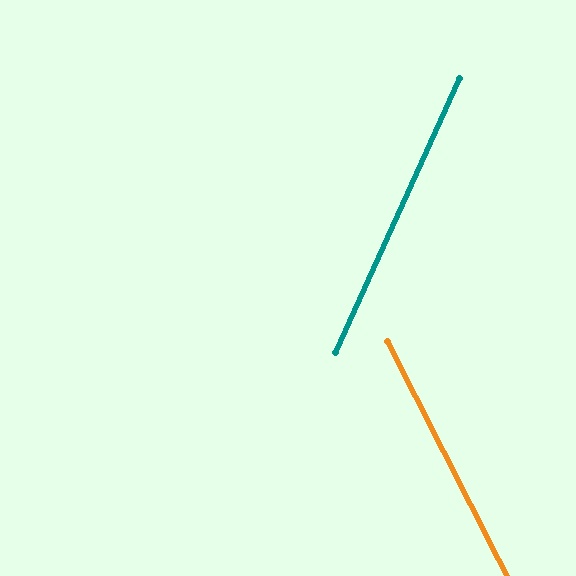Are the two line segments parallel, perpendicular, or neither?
Neither parallel nor perpendicular — they differ by about 52°.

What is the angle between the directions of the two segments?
Approximately 52 degrees.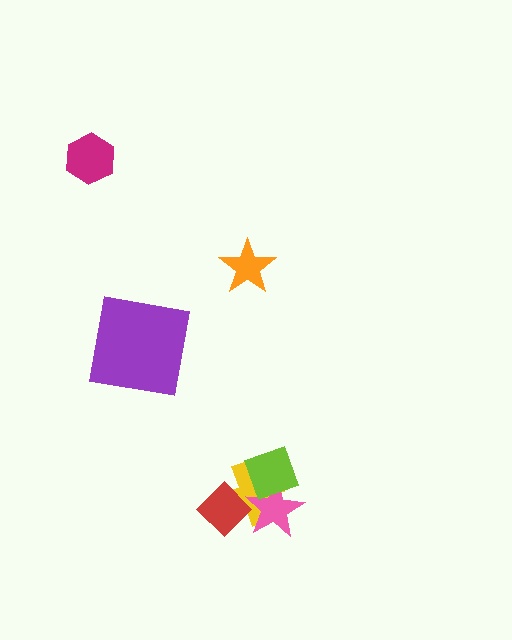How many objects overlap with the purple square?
0 objects overlap with the purple square.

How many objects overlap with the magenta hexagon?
0 objects overlap with the magenta hexagon.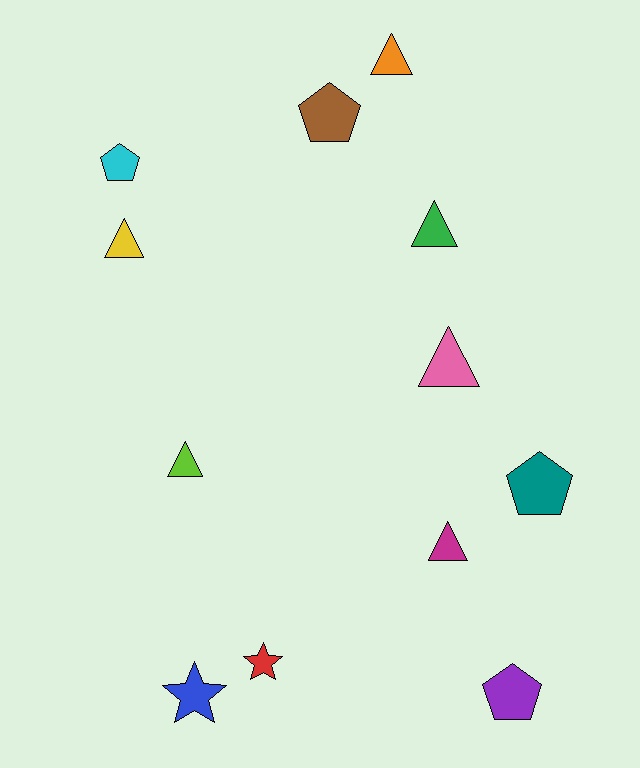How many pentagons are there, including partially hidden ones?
There are 4 pentagons.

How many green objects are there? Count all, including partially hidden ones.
There is 1 green object.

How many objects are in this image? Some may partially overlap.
There are 12 objects.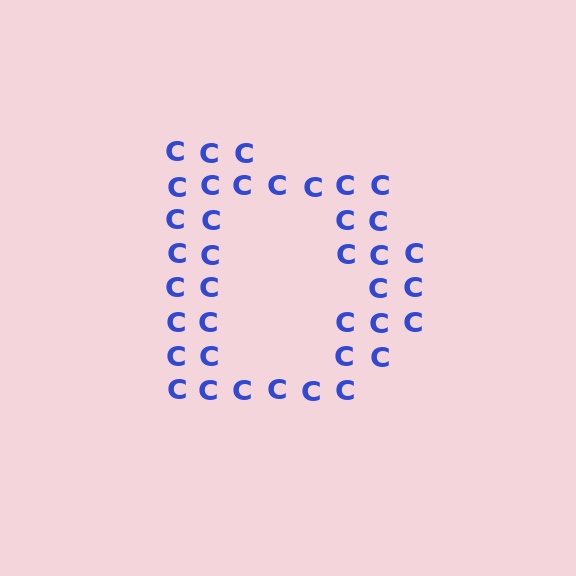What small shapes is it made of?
It is made of small letter C's.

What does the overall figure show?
The overall figure shows the letter D.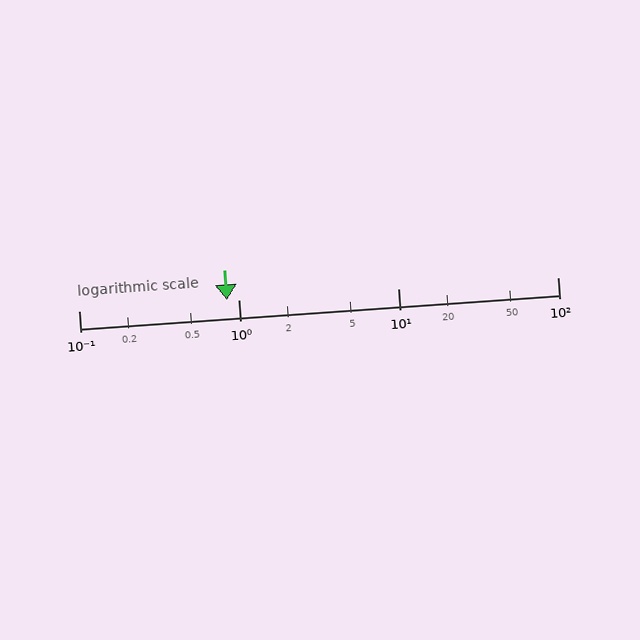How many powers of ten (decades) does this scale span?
The scale spans 3 decades, from 0.1 to 100.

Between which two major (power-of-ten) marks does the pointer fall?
The pointer is between 0.1 and 1.